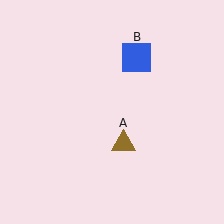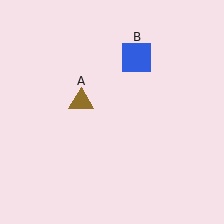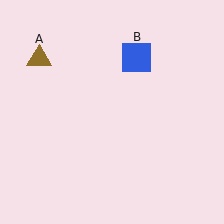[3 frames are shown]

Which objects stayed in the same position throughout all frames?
Blue square (object B) remained stationary.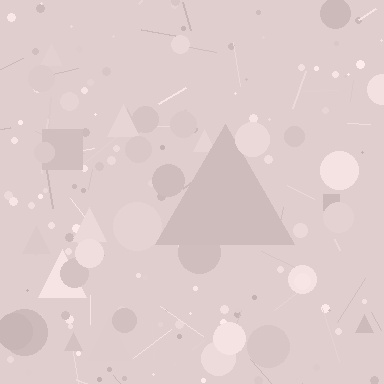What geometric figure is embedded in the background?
A triangle is embedded in the background.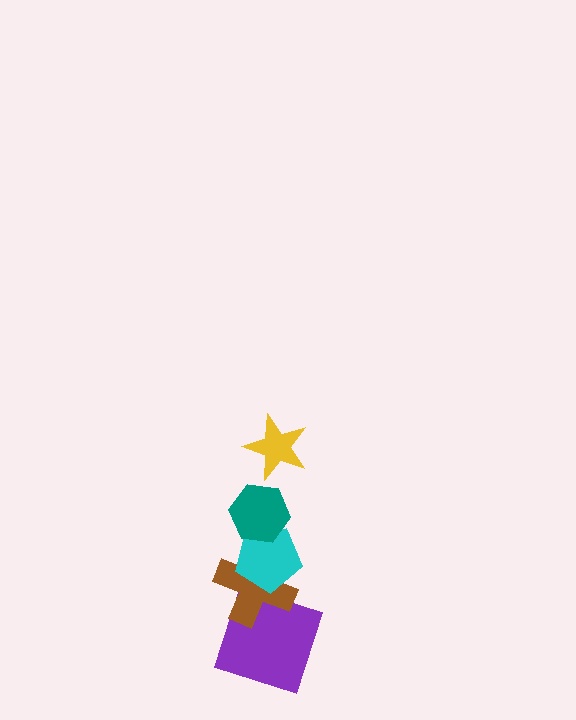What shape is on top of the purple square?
The brown cross is on top of the purple square.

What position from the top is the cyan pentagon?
The cyan pentagon is 3rd from the top.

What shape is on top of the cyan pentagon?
The teal hexagon is on top of the cyan pentagon.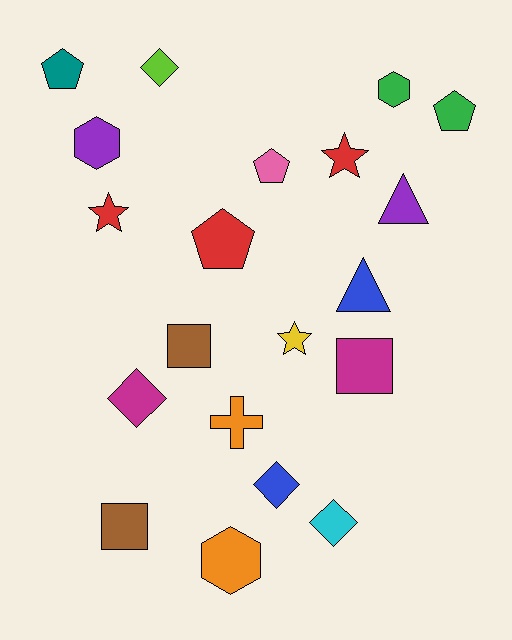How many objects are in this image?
There are 20 objects.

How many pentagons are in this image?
There are 4 pentagons.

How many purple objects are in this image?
There are 2 purple objects.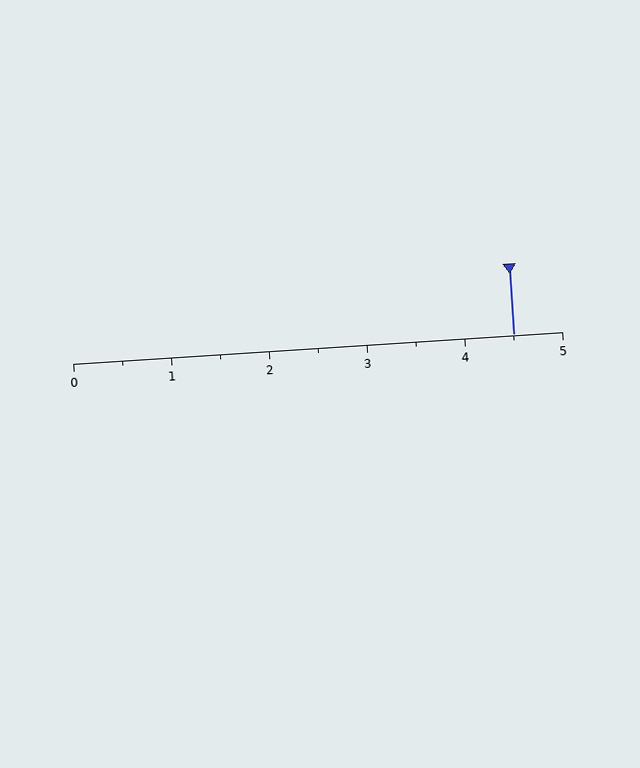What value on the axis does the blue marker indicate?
The marker indicates approximately 4.5.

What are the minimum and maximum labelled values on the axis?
The axis runs from 0 to 5.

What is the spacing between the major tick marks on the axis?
The major ticks are spaced 1 apart.